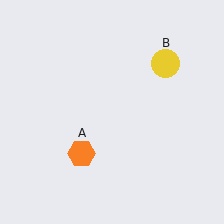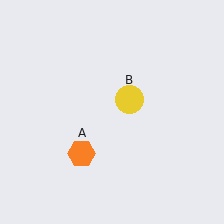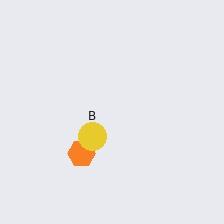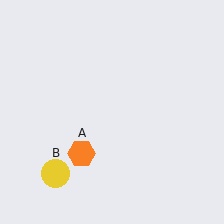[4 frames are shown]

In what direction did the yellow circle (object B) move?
The yellow circle (object B) moved down and to the left.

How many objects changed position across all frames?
1 object changed position: yellow circle (object B).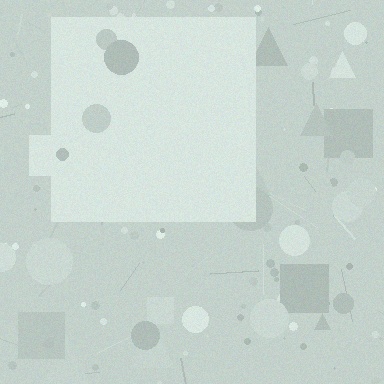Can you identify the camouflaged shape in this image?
The camouflaged shape is a square.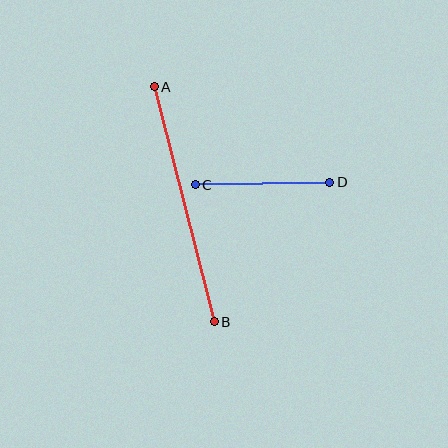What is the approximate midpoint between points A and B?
The midpoint is at approximately (184, 204) pixels.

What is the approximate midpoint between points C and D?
The midpoint is at approximately (262, 183) pixels.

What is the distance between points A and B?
The distance is approximately 243 pixels.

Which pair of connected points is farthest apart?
Points A and B are farthest apart.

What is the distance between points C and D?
The distance is approximately 134 pixels.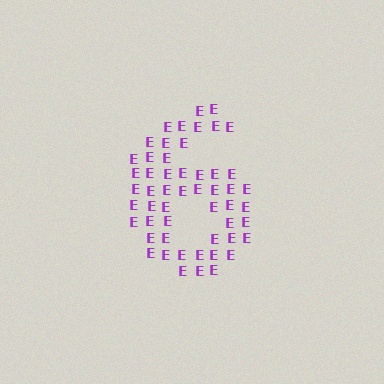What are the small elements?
The small elements are letter E's.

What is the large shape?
The large shape is the digit 6.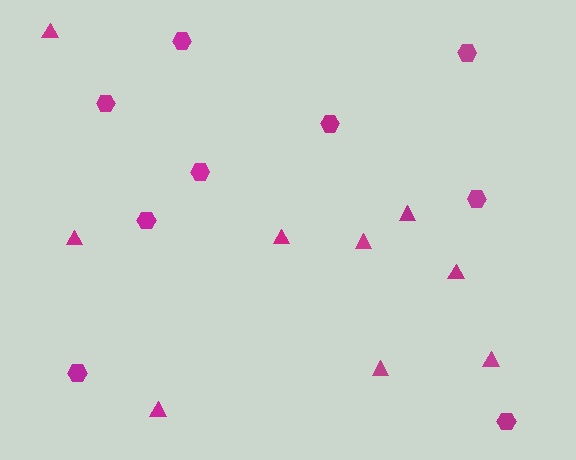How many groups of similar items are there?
There are 2 groups: one group of hexagons (9) and one group of triangles (9).